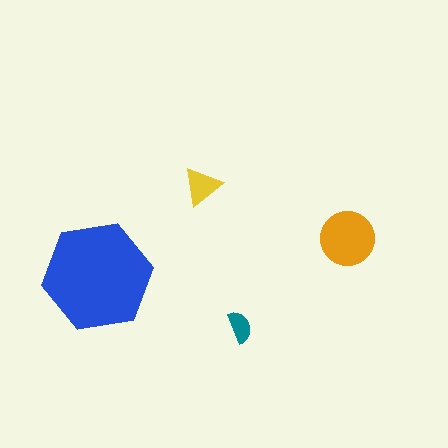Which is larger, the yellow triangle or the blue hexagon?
The blue hexagon.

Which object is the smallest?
The teal semicircle.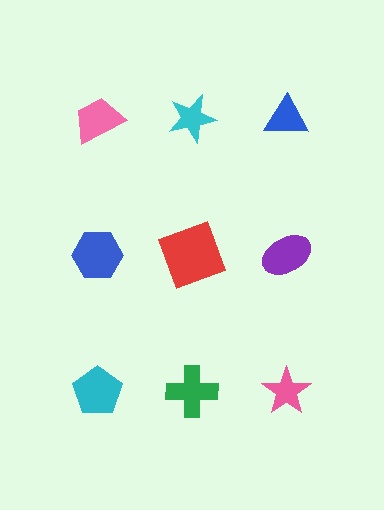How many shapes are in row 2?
3 shapes.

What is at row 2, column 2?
A red square.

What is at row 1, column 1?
A pink trapezoid.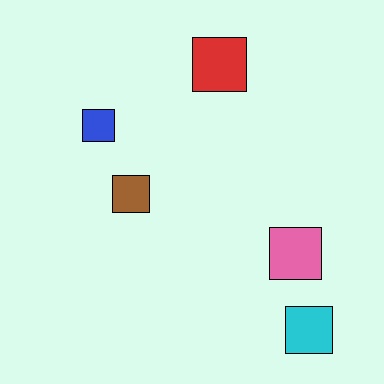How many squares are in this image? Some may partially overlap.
There are 5 squares.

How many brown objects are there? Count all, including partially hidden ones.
There is 1 brown object.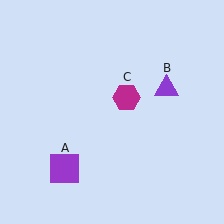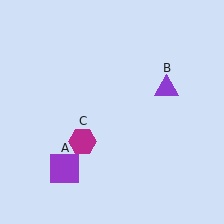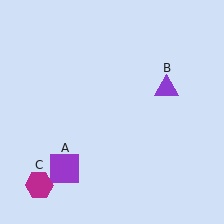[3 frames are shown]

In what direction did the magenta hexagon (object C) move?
The magenta hexagon (object C) moved down and to the left.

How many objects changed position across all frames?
1 object changed position: magenta hexagon (object C).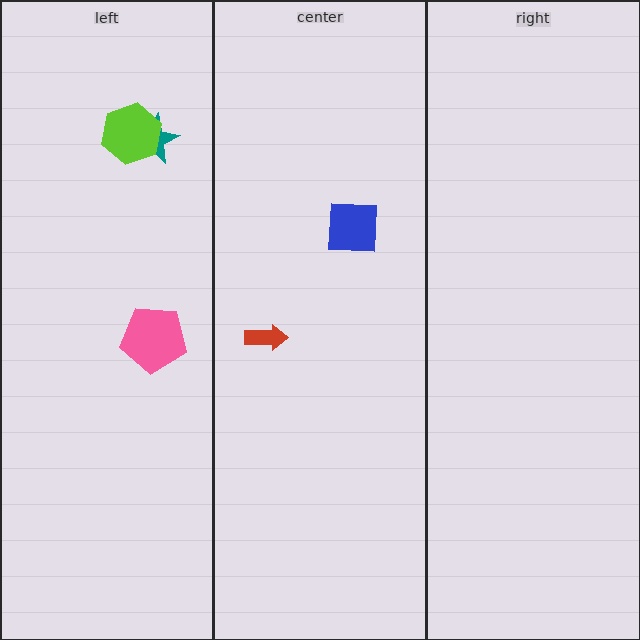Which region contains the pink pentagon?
The left region.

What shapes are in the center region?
The blue square, the red arrow.